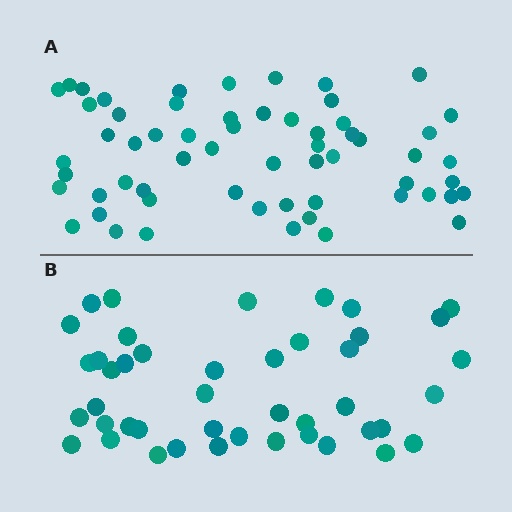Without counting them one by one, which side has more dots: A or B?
Region A (the top region) has more dots.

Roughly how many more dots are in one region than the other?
Region A has approximately 15 more dots than region B.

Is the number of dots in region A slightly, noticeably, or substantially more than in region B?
Region A has noticeably more, but not dramatically so. The ratio is roughly 1.4 to 1.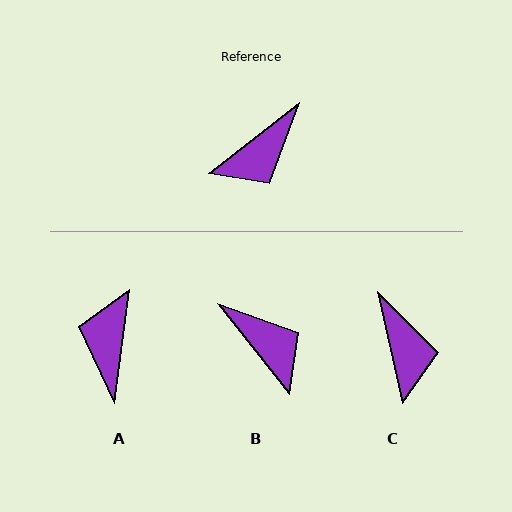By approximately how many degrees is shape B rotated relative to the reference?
Approximately 91 degrees counter-clockwise.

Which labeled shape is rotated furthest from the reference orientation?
A, about 135 degrees away.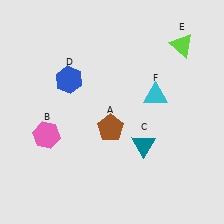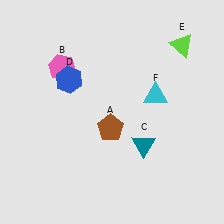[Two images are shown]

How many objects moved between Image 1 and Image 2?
1 object moved between the two images.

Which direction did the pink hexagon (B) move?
The pink hexagon (B) moved up.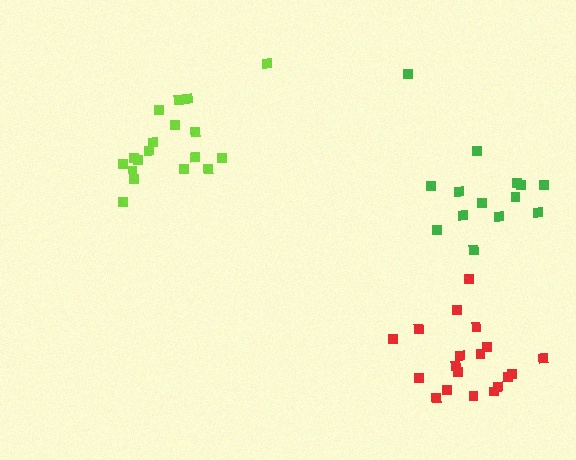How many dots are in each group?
Group 1: 18 dots, Group 2: 19 dots, Group 3: 14 dots (51 total).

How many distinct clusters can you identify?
There are 3 distinct clusters.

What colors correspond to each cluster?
The clusters are colored: lime, red, green.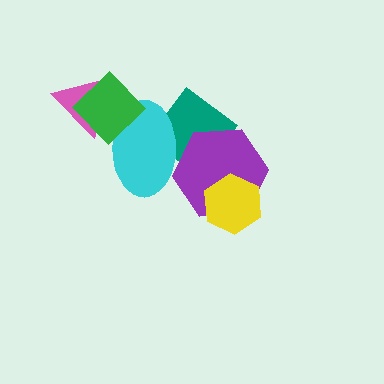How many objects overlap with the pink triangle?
2 objects overlap with the pink triangle.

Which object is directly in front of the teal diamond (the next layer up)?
The purple hexagon is directly in front of the teal diamond.